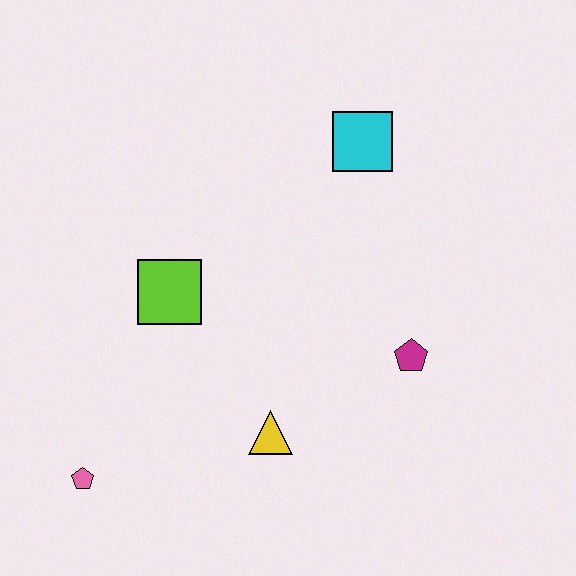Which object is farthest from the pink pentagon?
The cyan square is farthest from the pink pentagon.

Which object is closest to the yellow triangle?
The magenta pentagon is closest to the yellow triangle.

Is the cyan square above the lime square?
Yes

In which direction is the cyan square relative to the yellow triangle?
The cyan square is above the yellow triangle.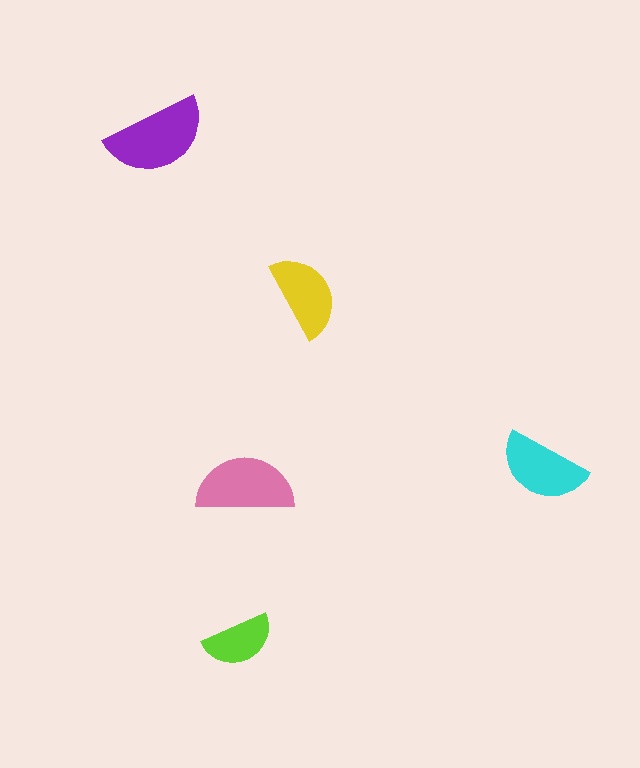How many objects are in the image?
There are 5 objects in the image.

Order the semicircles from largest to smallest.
the purple one, the pink one, the cyan one, the yellow one, the lime one.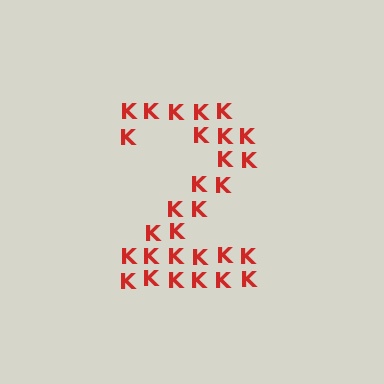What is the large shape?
The large shape is the digit 2.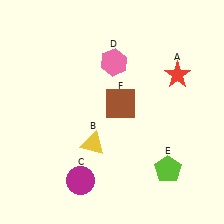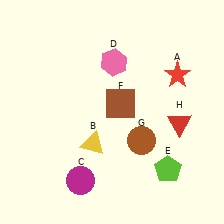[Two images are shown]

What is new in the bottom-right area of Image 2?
A red triangle (H) was added in the bottom-right area of Image 2.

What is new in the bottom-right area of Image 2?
A brown circle (G) was added in the bottom-right area of Image 2.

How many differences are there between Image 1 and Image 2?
There are 2 differences between the two images.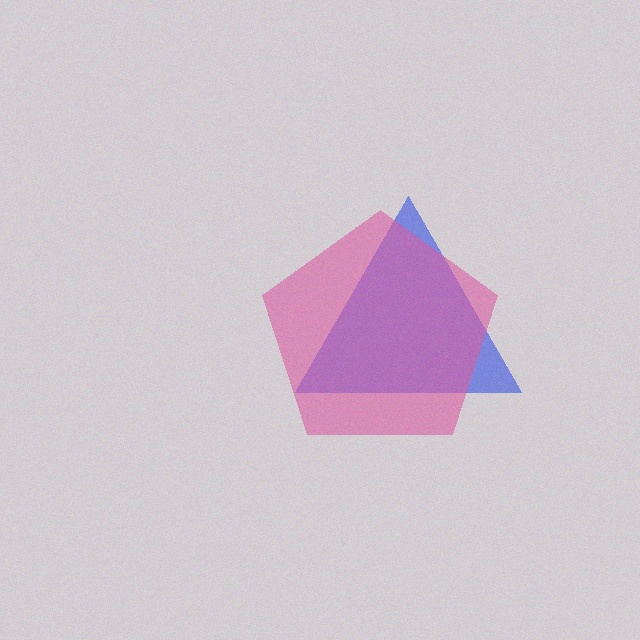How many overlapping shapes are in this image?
There are 2 overlapping shapes in the image.